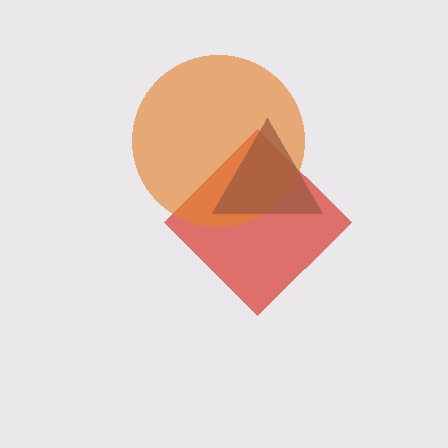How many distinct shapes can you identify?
There are 3 distinct shapes: a red diamond, an orange circle, a brown triangle.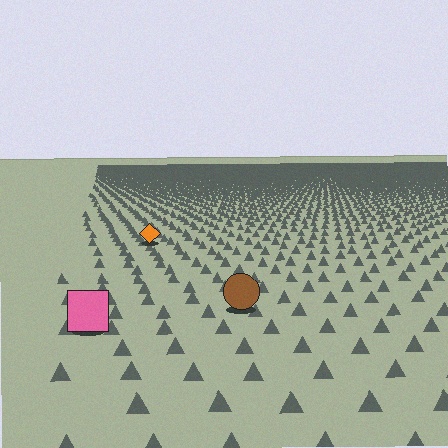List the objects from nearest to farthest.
From nearest to farthest: the pink square, the brown circle, the orange diamond.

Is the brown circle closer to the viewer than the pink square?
No. The pink square is closer — you can tell from the texture gradient: the ground texture is coarser near it.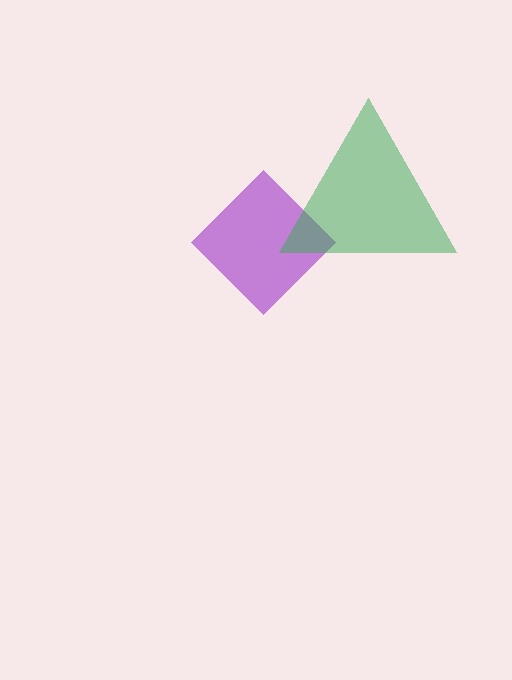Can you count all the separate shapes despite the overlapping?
Yes, there are 2 separate shapes.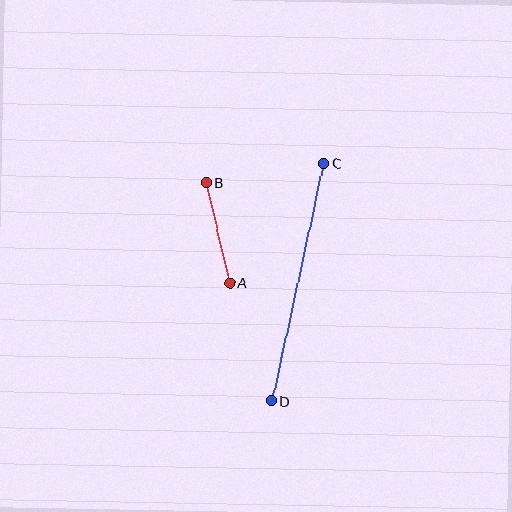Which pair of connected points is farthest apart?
Points C and D are farthest apart.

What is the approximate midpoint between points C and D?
The midpoint is at approximately (297, 282) pixels.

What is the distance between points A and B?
The distance is approximately 103 pixels.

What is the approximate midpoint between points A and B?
The midpoint is at approximately (218, 233) pixels.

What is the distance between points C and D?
The distance is approximately 243 pixels.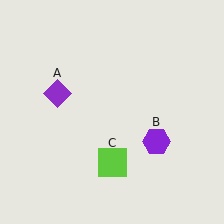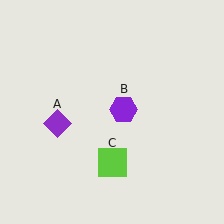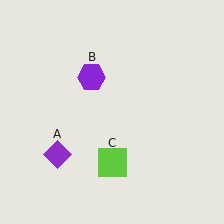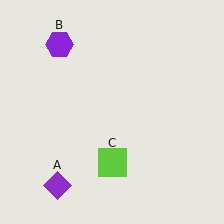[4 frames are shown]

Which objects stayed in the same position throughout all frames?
Lime square (object C) remained stationary.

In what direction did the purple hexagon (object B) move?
The purple hexagon (object B) moved up and to the left.